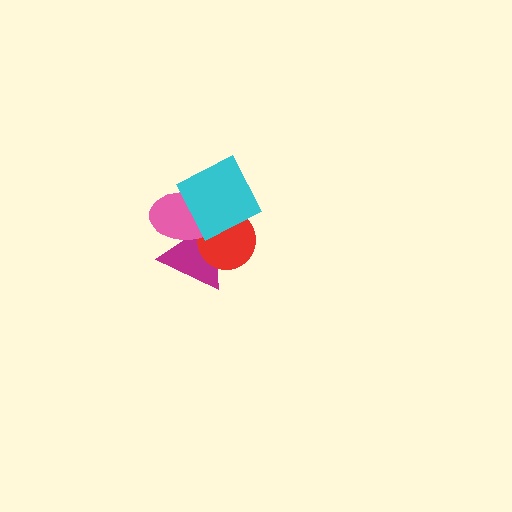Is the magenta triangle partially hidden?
Yes, it is partially covered by another shape.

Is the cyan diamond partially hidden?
No, no other shape covers it.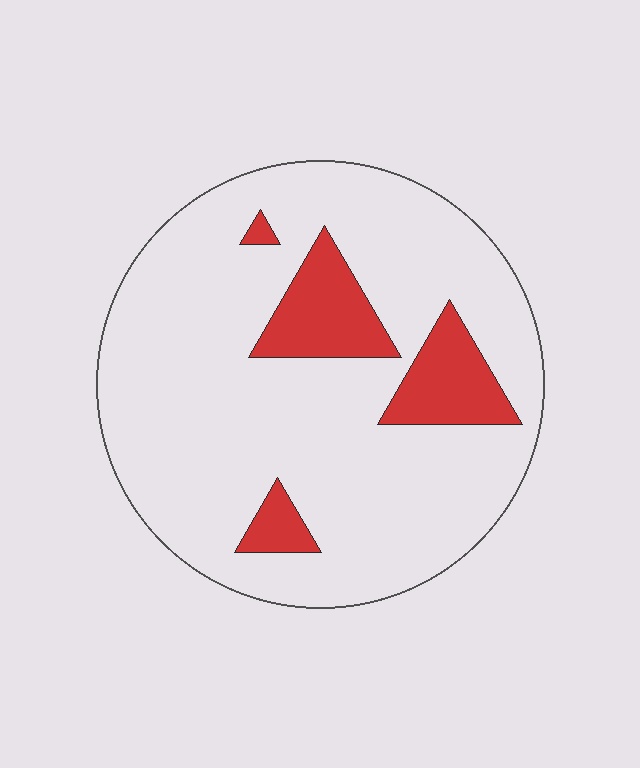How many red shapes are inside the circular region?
4.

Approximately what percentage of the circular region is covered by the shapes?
Approximately 15%.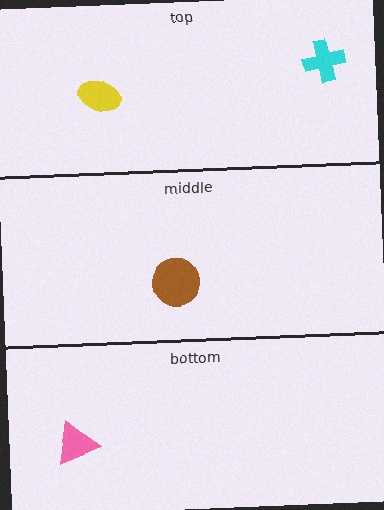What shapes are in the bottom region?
The pink triangle.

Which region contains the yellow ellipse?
The top region.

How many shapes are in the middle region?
1.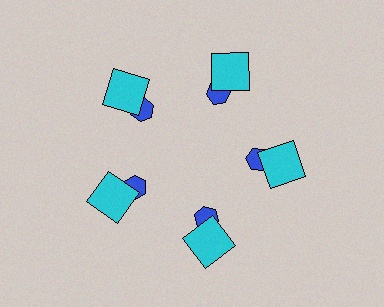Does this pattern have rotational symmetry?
Yes, this pattern has 5-fold rotational symmetry. It looks the same after rotating 72 degrees around the center.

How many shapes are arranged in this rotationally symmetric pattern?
There are 10 shapes, arranged in 5 groups of 2.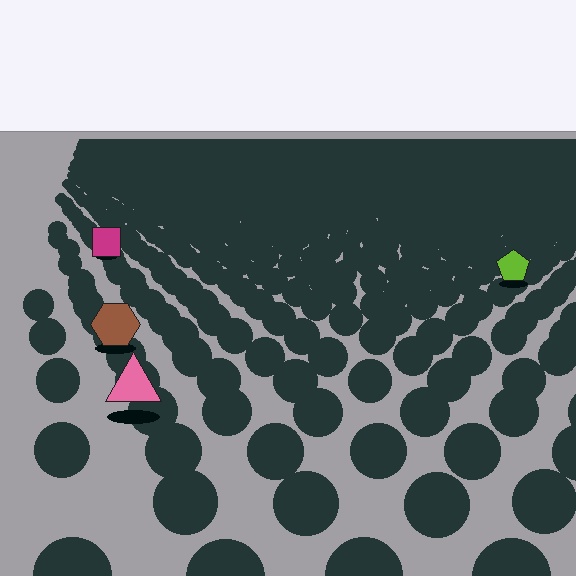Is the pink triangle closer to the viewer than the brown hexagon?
Yes. The pink triangle is closer — you can tell from the texture gradient: the ground texture is coarser near it.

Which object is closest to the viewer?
The pink triangle is closest. The texture marks near it are larger and more spread out.